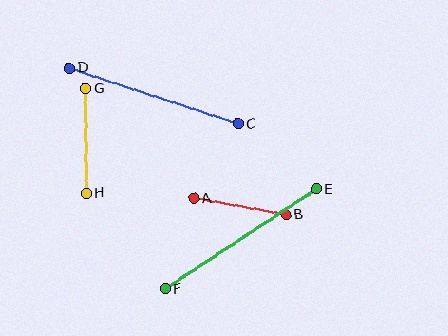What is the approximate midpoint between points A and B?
The midpoint is at approximately (240, 207) pixels.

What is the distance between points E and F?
The distance is approximately 181 pixels.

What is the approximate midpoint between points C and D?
The midpoint is at approximately (154, 96) pixels.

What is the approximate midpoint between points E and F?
The midpoint is at approximately (241, 239) pixels.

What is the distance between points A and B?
The distance is approximately 93 pixels.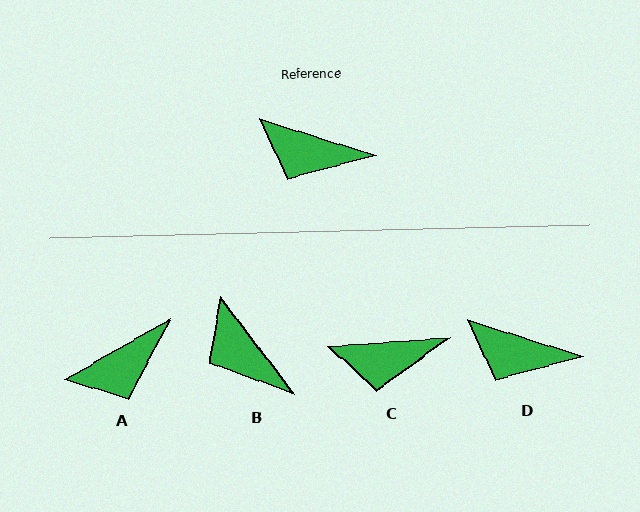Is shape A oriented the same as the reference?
No, it is off by about 48 degrees.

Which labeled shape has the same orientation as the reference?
D.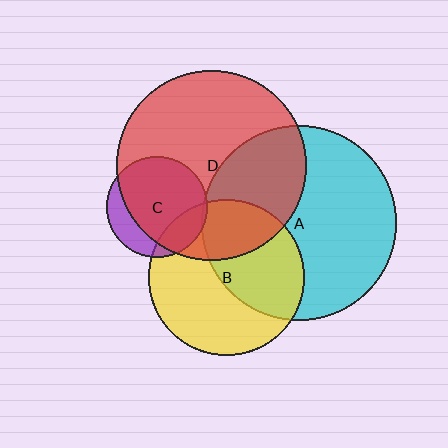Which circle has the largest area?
Circle A (cyan).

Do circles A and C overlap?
Yes.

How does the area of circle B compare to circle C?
Approximately 2.4 times.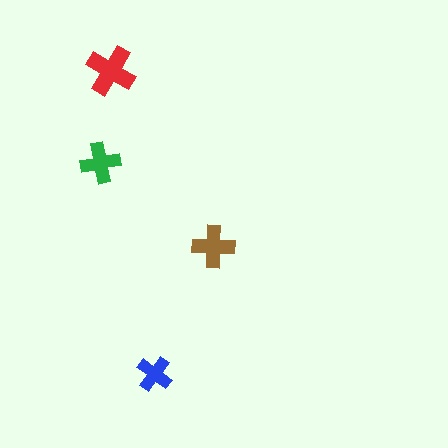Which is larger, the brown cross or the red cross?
The red one.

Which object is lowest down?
The blue cross is bottommost.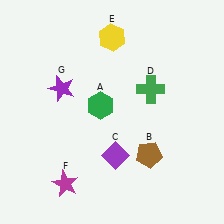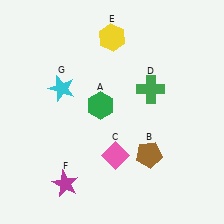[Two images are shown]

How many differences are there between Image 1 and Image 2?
There are 2 differences between the two images.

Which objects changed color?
C changed from purple to pink. G changed from purple to cyan.